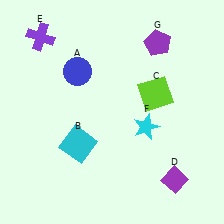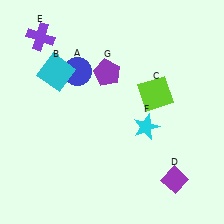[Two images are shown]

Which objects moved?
The objects that moved are: the cyan square (B), the purple pentagon (G).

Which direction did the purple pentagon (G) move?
The purple pentagon (G) moved left.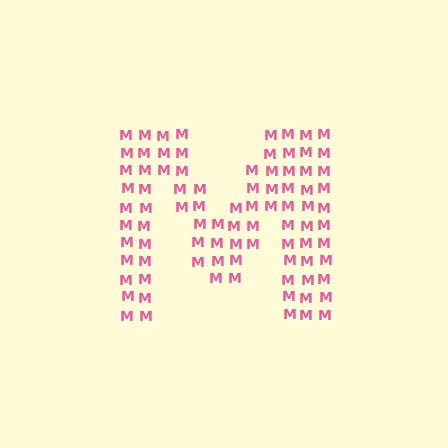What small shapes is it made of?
It is made of small letter M's.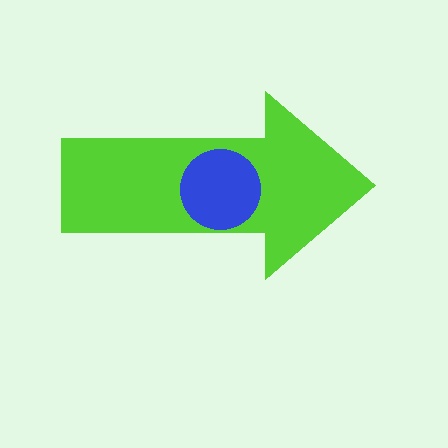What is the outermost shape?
The lime arrow.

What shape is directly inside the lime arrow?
The blue circle.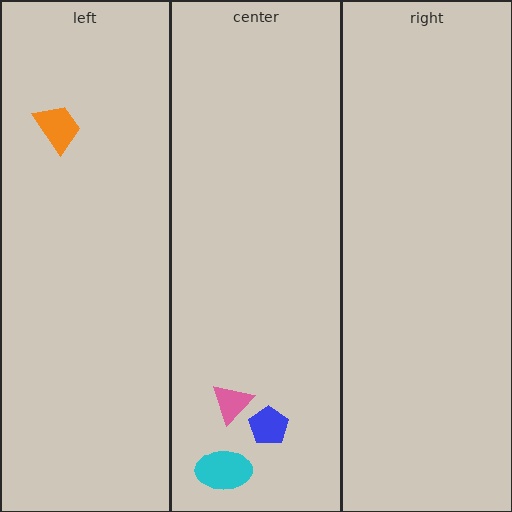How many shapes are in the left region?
1.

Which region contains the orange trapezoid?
The left region.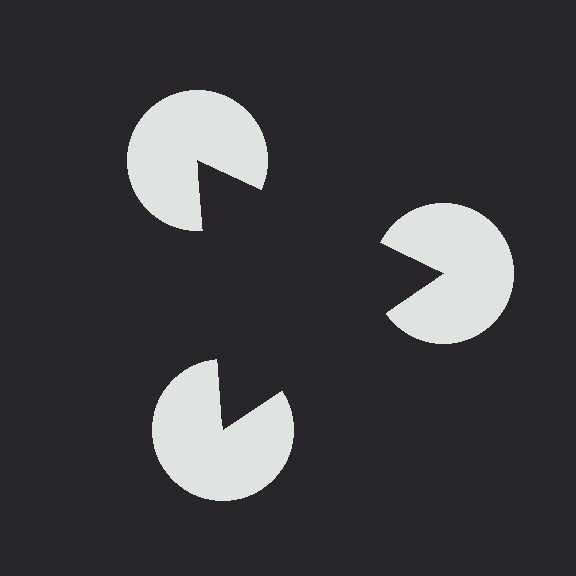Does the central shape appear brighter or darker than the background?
It typically appears slightly darker than the background, even though no actual brightness change is drawn.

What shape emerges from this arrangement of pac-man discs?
An illusory triangle — its edges are inferred from the aligned wedge cuts in the pac-man discs, not physically drawn.